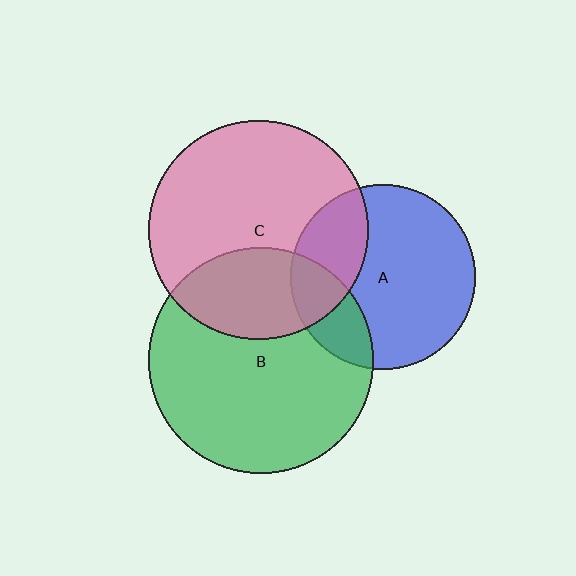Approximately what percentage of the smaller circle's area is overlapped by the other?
Approximately 25%.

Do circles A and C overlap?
Yes.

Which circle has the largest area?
Circle B (green).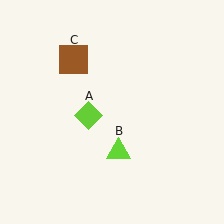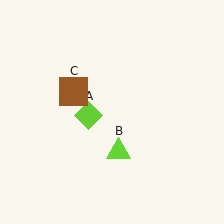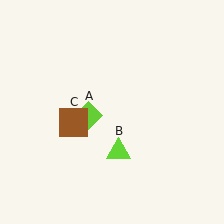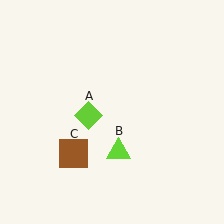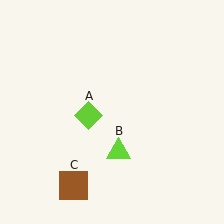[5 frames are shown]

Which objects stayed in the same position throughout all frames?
Lime diamond (object A) and lime triangle (object B) remained stationary.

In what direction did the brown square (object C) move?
The brown square (object C) moved down.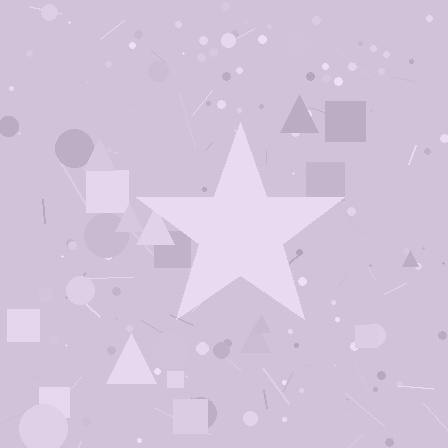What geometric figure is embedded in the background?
A star is embedded in the background.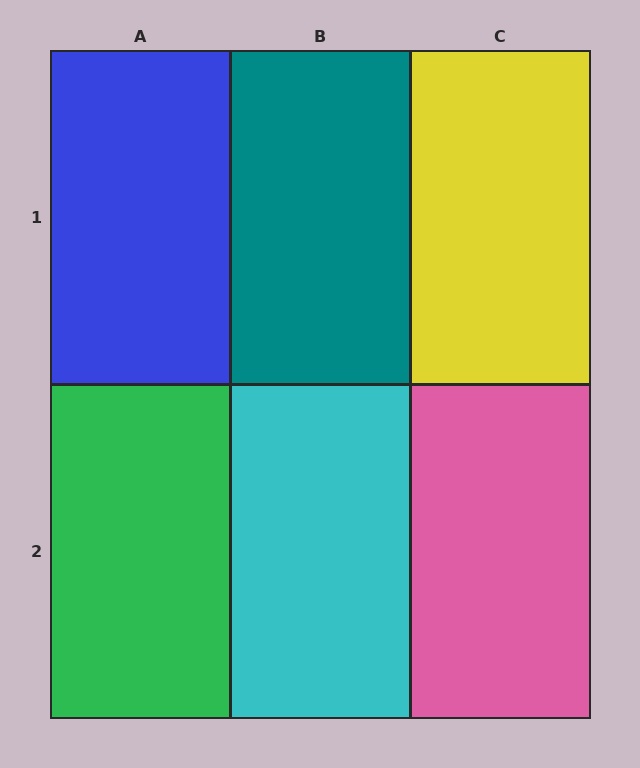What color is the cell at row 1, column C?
Yellow.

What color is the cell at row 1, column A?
Blue.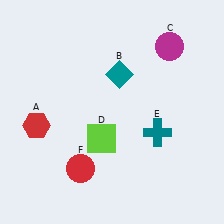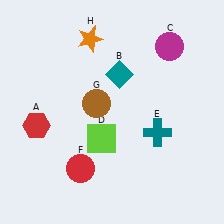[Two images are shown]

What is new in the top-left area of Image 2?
An orange star (H) was added in the top-left area of Image 2.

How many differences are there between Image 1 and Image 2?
There are 2 differences between the two images.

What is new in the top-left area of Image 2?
A brown circle (G) was added in the top-left area of Image 2.